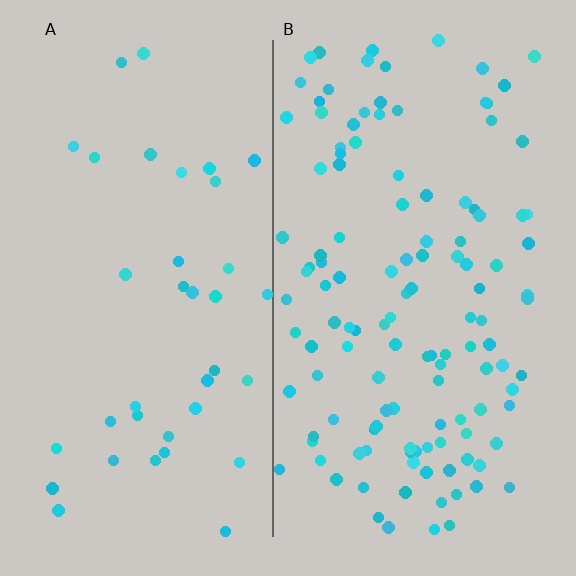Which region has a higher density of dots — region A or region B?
B (the right).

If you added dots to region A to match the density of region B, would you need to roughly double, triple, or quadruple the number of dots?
Approximately triple.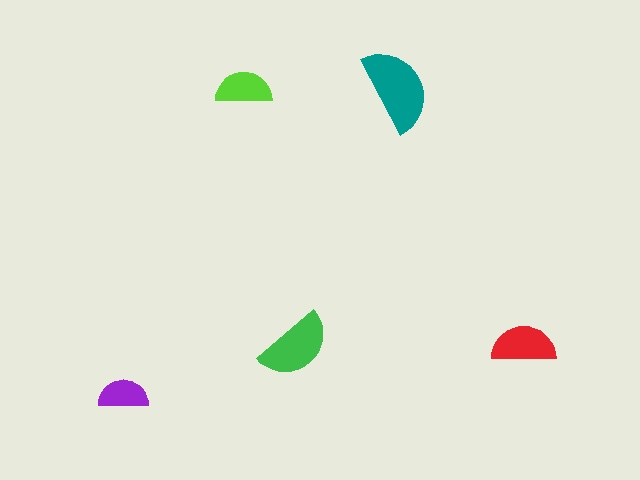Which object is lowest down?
The purple semicircle is bottommost.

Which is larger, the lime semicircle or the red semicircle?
The red one.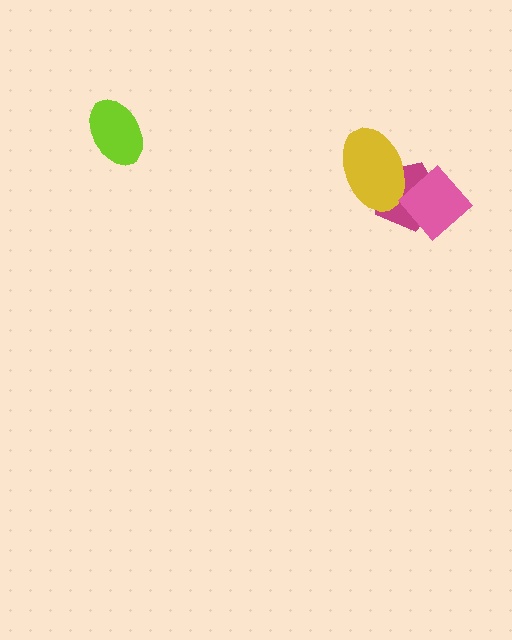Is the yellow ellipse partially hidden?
No, no other shape covers it.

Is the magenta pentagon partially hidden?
Yes, it is partially covered by another shape.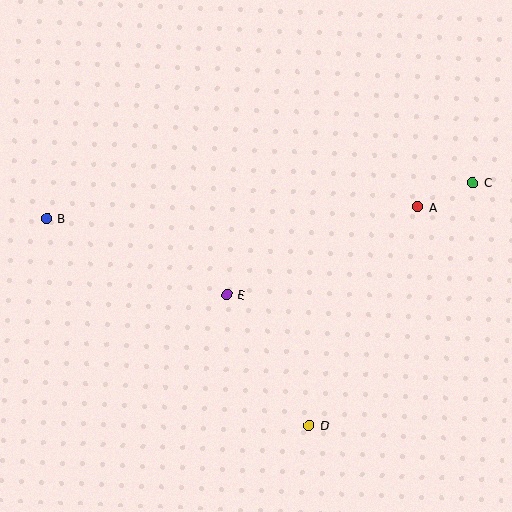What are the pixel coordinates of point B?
Point B is at (46, 219).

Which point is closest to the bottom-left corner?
Point B is closest to the bottom-left corner.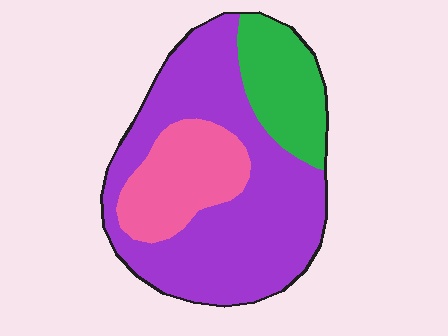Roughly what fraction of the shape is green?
Green takes up about one fifth (1/5) of the shape.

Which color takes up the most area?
Purple, at roughly 60%.